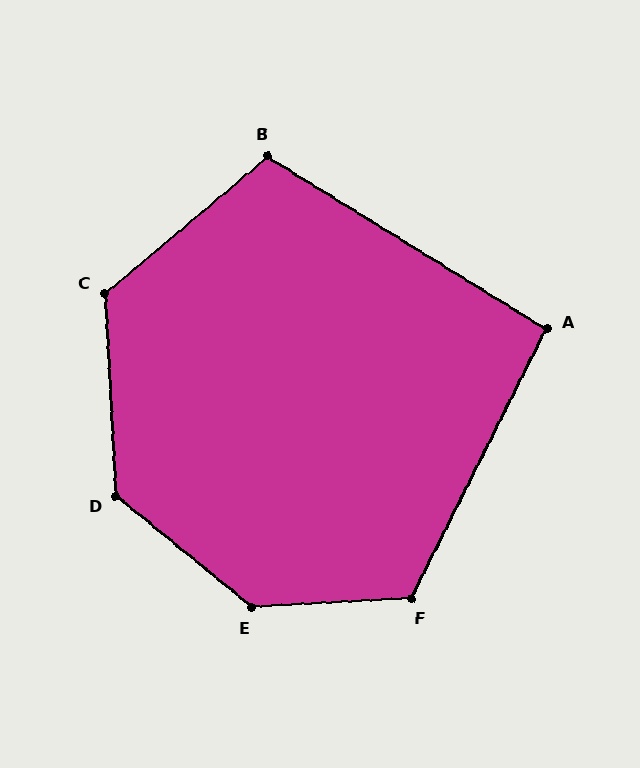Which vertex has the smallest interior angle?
A, at approximately 95 degrees.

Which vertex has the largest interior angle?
E, at approximately 138 degrees.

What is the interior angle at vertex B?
Approximately 108 degrees (obtuse).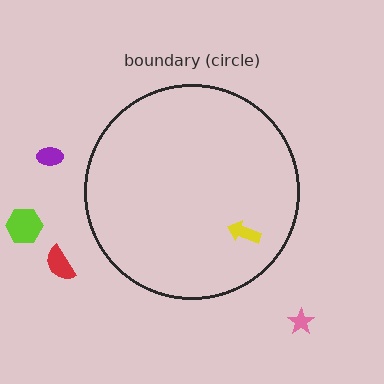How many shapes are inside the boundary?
1 inside, 4 outside.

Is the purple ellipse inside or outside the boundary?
Outside.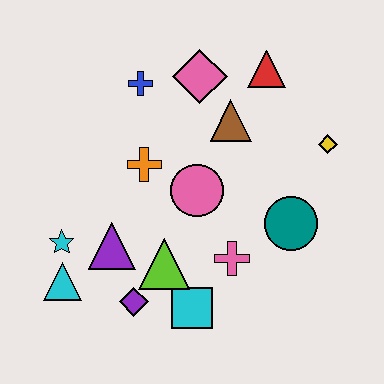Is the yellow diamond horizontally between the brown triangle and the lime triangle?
No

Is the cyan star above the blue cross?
No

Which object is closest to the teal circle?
The pink cross is closest to the teal circle.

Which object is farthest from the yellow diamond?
The cyan triangle is farthest from the yellow diamond.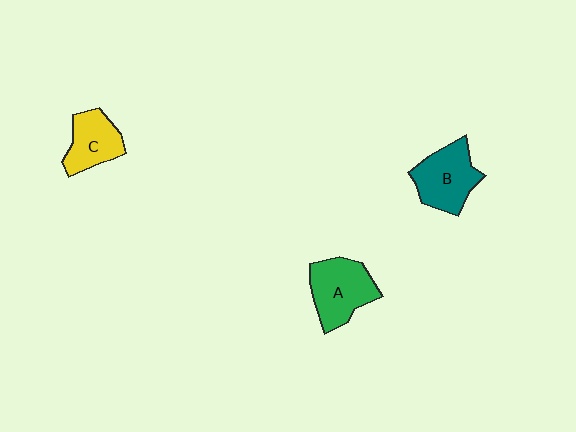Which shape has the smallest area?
Shape C (yellow).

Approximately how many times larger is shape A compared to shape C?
Approximately 1.3 times.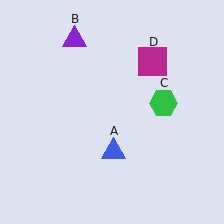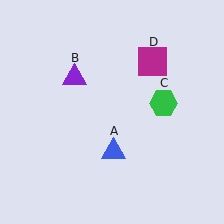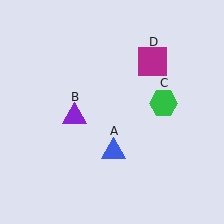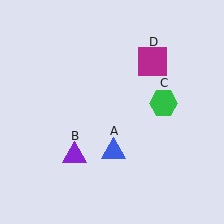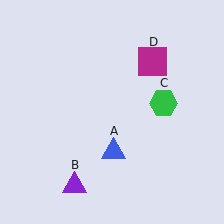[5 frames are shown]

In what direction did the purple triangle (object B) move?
The purple triangle (object B) moved down.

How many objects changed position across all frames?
1 object changed position: purple triangle (object B).